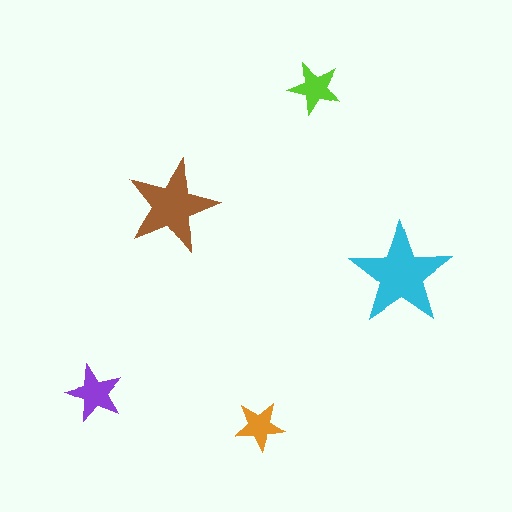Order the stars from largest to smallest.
the cyan one, the brown one, the purple one, the lime one, the orange one.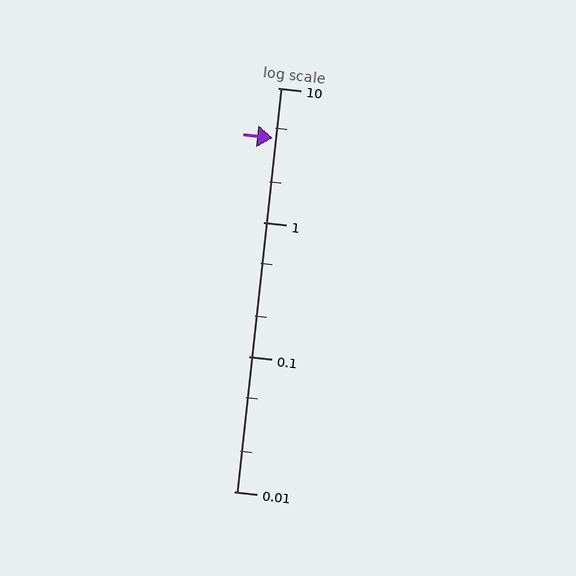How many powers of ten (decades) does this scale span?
The scale spans 3 decades, from 0.01 to 10.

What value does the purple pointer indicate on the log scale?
The pointer indicates approximately 4.2.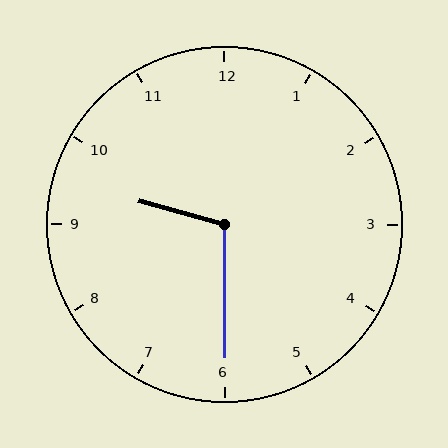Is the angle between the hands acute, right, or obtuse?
It is obtuse.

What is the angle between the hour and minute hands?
Approximately 105 degrees.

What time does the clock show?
9:30.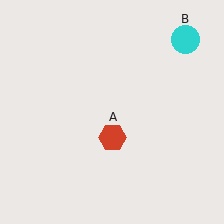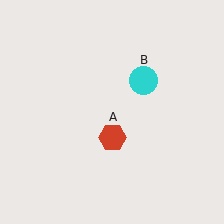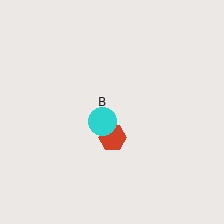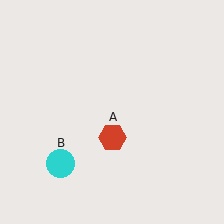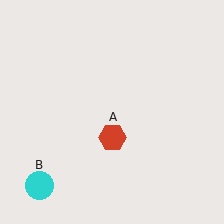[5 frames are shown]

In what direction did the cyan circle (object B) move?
The cyan circle (object B) moved down and to the left.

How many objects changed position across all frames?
1 object changed position: cyan circle (object B).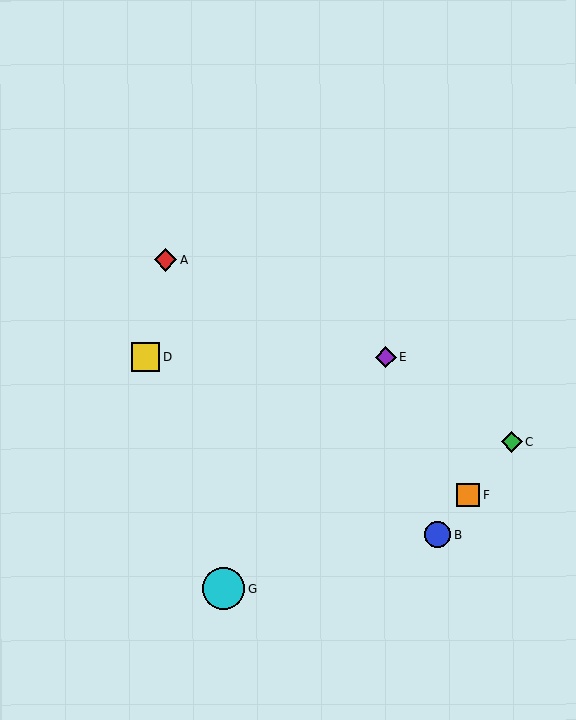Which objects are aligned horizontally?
Objects D, E are aligned horizontally.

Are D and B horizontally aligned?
No, D is at y≈357 and B is at y≈534.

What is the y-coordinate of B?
Object B is at y≈534.